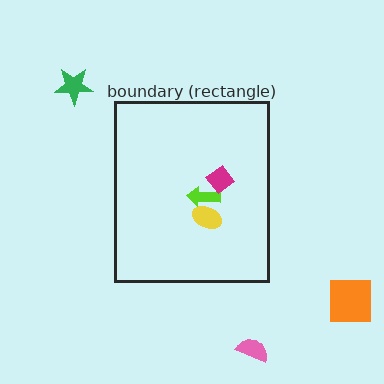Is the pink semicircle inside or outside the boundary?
Outside.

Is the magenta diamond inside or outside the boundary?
Inside.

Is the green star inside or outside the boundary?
Outside.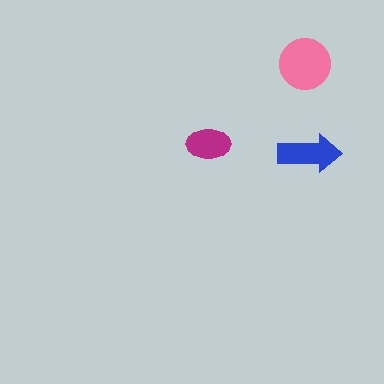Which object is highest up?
The pink circle is topmost.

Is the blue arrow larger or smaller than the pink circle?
Smaller.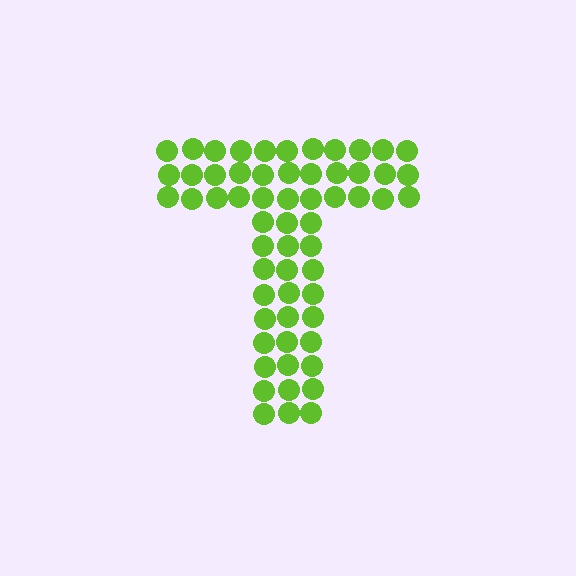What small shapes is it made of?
It is made of small circles.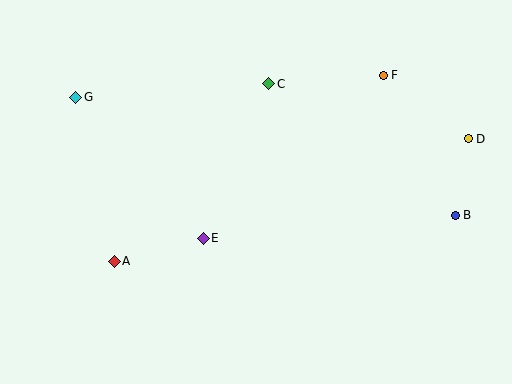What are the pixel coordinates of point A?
Point A is at (114, 261).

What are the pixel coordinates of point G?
Point G is at (76, 97).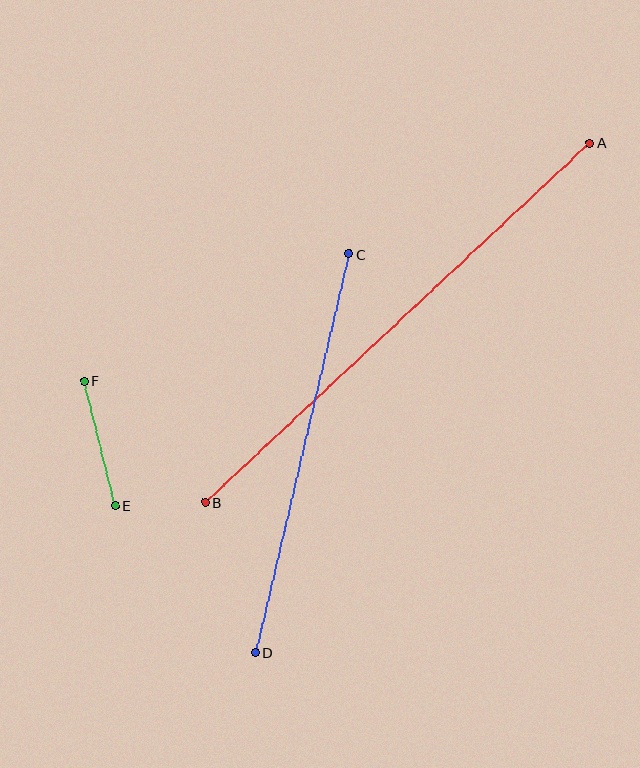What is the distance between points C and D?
The distance is approximately 409 pixels.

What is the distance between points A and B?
The distance is approximately 527 pixels.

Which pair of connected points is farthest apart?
Points A and B are farthest apart.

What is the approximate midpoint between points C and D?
The midpoint is at approximately (302, 453) pixels.